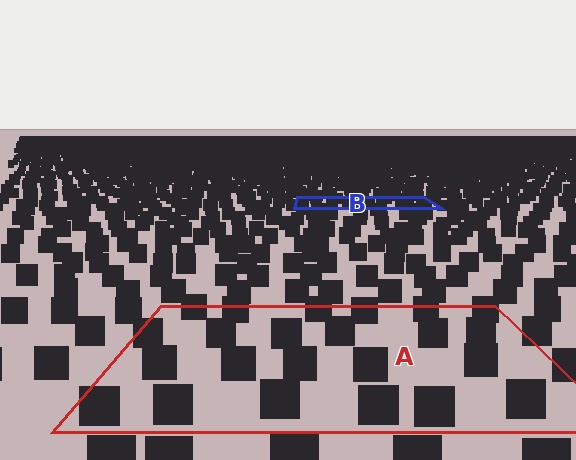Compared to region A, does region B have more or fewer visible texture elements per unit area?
Region B has more texture elements per unit area — they are packed more densely because it is farther away.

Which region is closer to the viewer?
Region A is closer. The texture elements there are larger and more spread out.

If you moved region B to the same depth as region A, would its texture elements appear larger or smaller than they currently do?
They would appear larger. At a closer depth, the same texture elements are projected at a bigger on-screen size.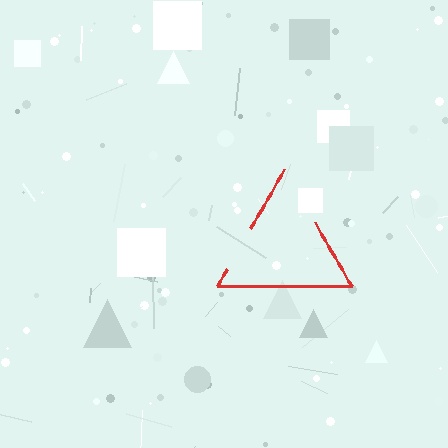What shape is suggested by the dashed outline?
The dashed outline suggests a triangle.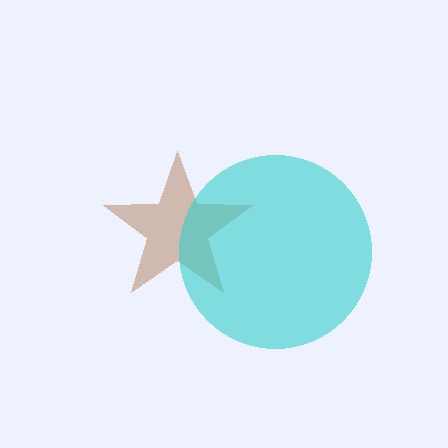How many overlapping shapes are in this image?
There are 2 overlapping shapes in the image.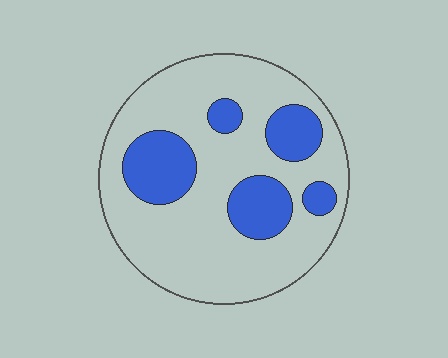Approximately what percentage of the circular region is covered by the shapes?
Approximately 25%.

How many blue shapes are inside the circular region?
5.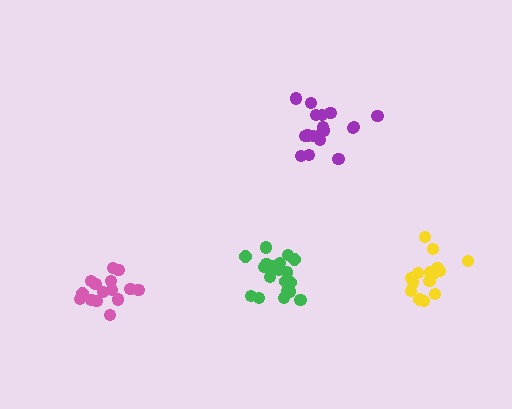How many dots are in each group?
Group 1: 15 dots, Group 2: 15 dots, Group 3: 18 dots, Group 4: 20 dots (68 total).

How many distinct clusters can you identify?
There are 4 distinct clusters.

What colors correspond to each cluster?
The clusters are colored: yellow, pink, purple, green.